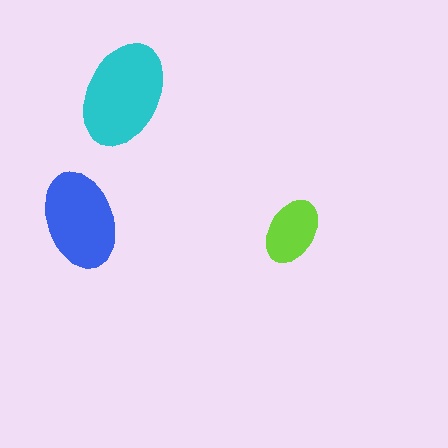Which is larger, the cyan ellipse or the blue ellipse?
The cyan one.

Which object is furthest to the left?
The blue ellipse is leftmost.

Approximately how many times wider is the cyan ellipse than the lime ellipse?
About 1.5 times wider.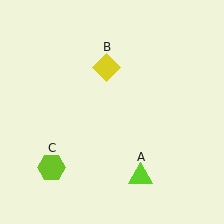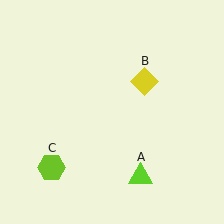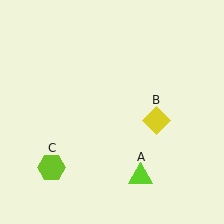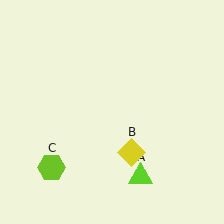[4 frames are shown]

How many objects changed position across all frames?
1 object changed position: yellow diamond (object B).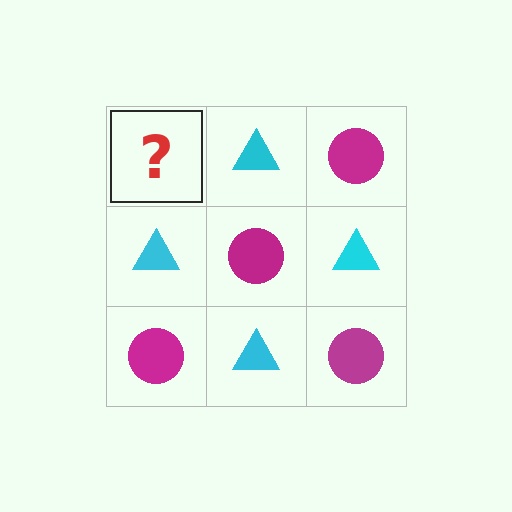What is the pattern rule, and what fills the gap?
The rule is that it alternates magenta circle and cyan triangle in a checkerboard pattern. The gap should be filled with a magenta circle.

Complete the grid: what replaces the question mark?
The question mark should be replaced with a magenta circle.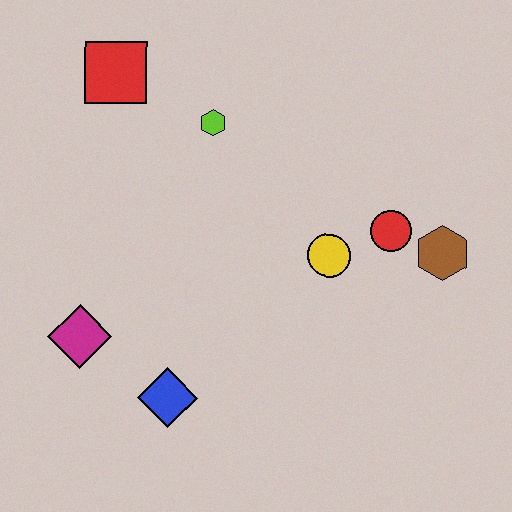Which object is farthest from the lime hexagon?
The blue diamond is farthest from the lime hexagon.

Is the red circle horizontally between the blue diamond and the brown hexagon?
Yes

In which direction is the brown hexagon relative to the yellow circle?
The brown hexagon is to the right of the yellow circle.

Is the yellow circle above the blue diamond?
Yes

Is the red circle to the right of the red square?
Yes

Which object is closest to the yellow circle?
The red circle is closest to the yellow circle.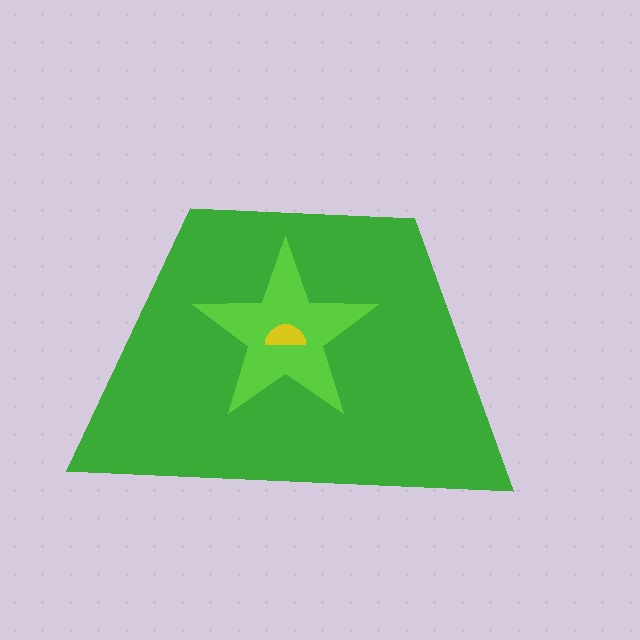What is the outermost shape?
The green trapezoid.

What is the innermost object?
The yellow semicircle.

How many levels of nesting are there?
3.